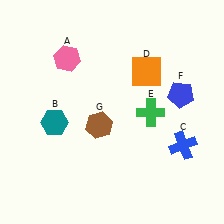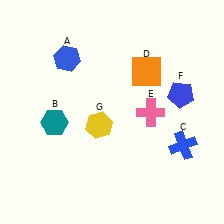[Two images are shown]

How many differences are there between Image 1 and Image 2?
There are 3 differences between the two images.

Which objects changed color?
A changed from pink to blue. E changed from green to pink. G changed from brown to yellow.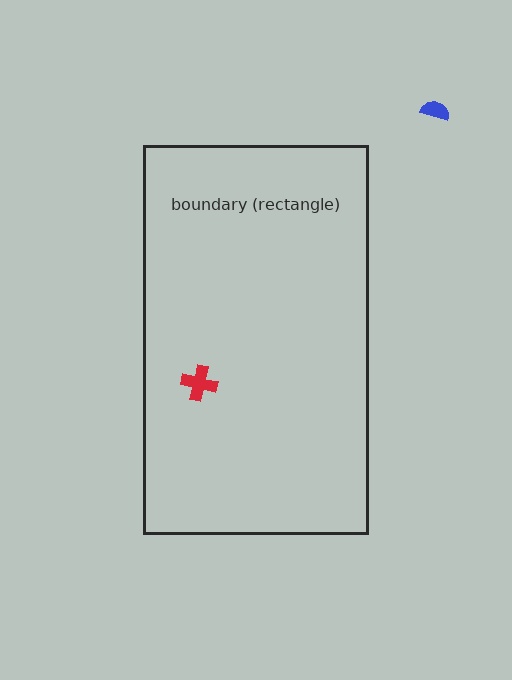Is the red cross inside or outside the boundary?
Inside.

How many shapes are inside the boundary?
1 inside, 1 outside.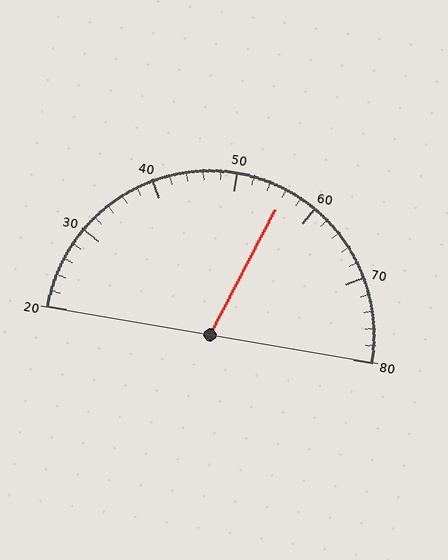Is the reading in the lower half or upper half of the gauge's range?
The reading is in the upper half of the range (20 to 80).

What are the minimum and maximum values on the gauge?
The gauge ranges from 20 to 80.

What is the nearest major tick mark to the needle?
The nearest major tick mark is 60.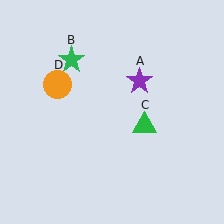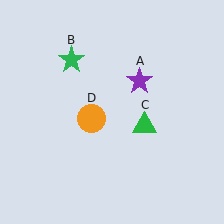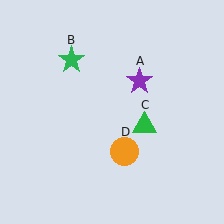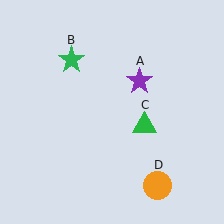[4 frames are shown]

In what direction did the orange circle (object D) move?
The orange circle (object D) moved down and to the right.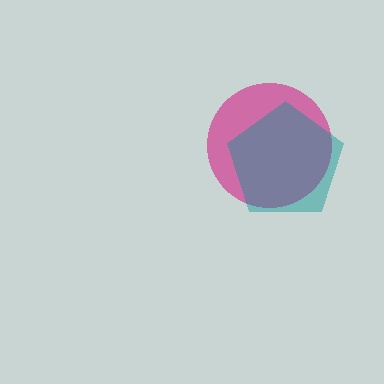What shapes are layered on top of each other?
The layered shapes are: a magenta circle, a teal pentagon.